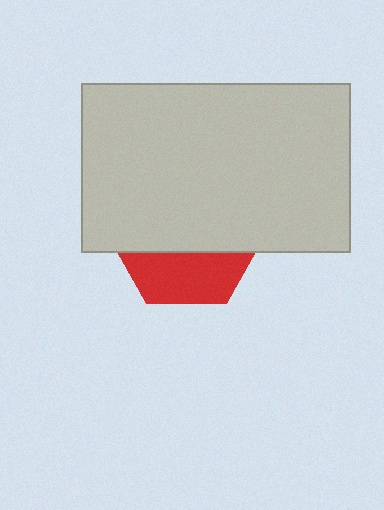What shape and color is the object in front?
The object in front is a light gray rectangle.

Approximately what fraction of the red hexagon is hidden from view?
Roughly 67% of the red hexagon is hidden behind the light gray rectangle.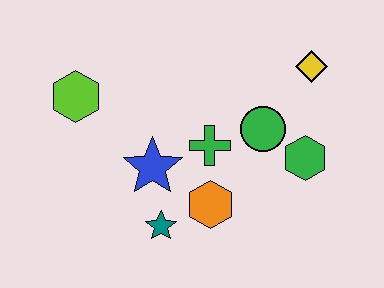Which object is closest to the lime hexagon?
The blue star is closest to the lime hexagon.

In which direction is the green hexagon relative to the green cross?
The green hexagon is to the right of the green cross.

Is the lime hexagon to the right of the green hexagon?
No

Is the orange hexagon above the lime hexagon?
No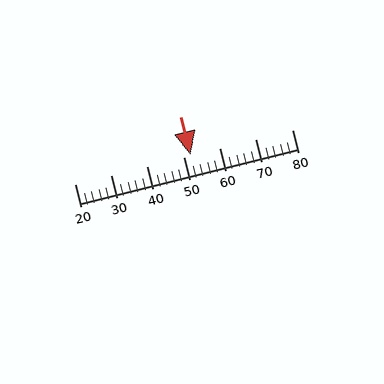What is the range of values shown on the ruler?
The ruler shows values from 20 to 80.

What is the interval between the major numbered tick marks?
The major tick marks are spaced 10 units apart.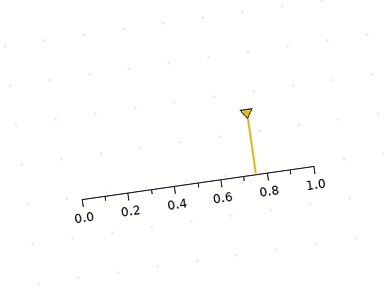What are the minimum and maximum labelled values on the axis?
The axis runs from 0.0 to 1.0.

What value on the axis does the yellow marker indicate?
The marker indicates approximately 0.75.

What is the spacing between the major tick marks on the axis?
The major ticks are spaced 0.2 apart.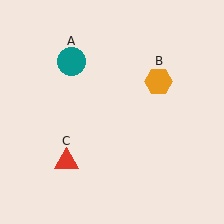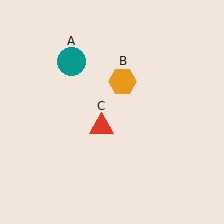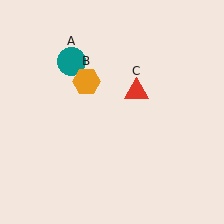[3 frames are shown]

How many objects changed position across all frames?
2 objects changed position: orange hexagon (object B), red triangle (object C).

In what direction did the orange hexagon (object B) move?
The orange hexagon (object B) moved left.